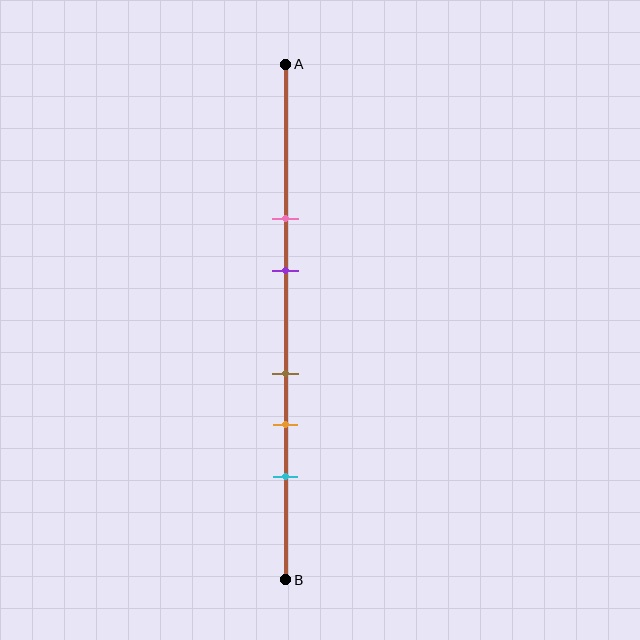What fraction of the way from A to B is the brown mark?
The brown mark is approximately 60% (0.6) of the way from A to B.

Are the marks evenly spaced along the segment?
No, the marks are not evenly spaced.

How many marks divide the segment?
There are 5 marks dividing the segment.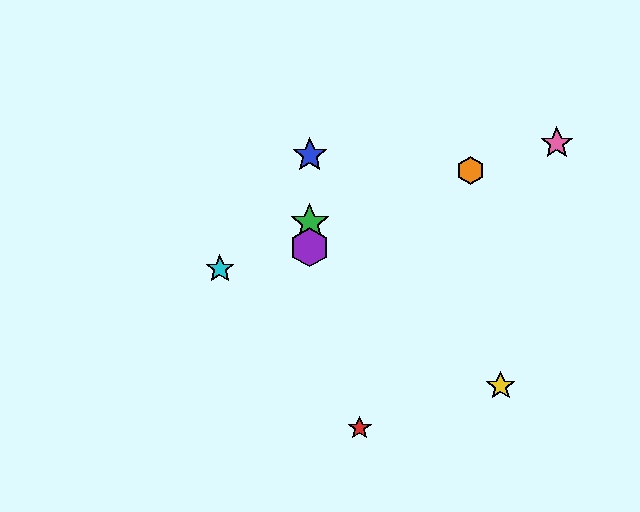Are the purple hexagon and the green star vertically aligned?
Yes, both are at x≈310.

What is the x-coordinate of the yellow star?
The yellow star is at x≈501.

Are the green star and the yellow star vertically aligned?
No, the green star is at x≈310 and the yellow star is at x≈501.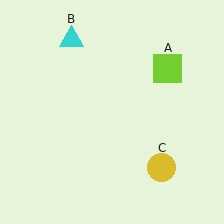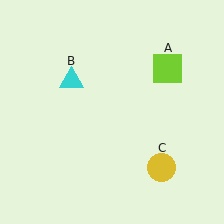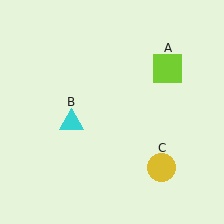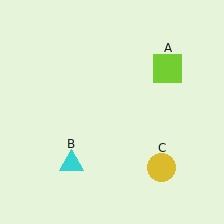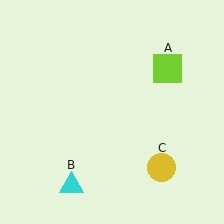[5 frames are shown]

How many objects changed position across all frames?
1 object changed position: cyan triangle (object B).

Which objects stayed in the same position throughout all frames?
Lime square (object A) and yellow circle (object C) remained stationary.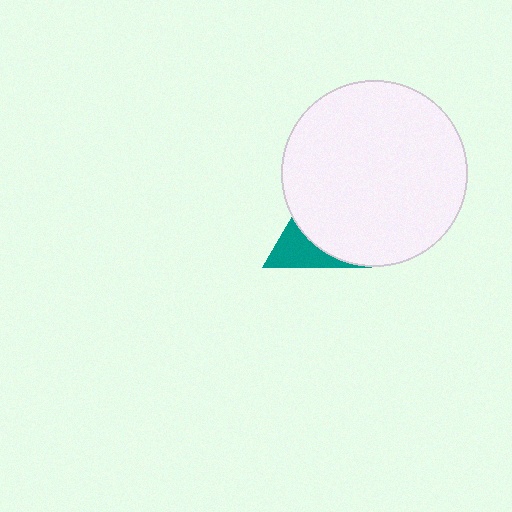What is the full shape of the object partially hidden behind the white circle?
The partially hidden object is a teal triangle.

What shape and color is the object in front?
The object in front is a white circle.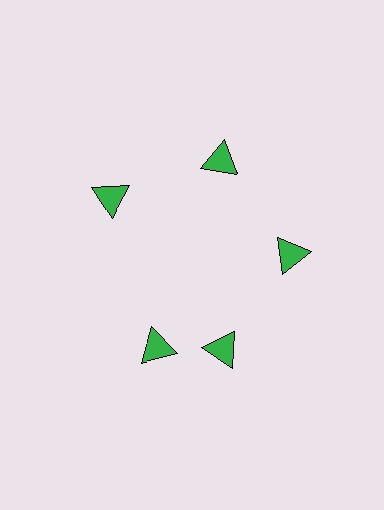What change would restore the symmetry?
The symmetry would be restored by rotating it back into even spacing with its neighbors so that all 5 triangles sit at equal angles and equal distance from the center.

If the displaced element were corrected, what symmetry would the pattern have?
It would have 5-fold rotational symmetry — the pattern would map onto itself every 72 degrees.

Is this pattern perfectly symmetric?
No. The 5 green triangles are arranged in a ring, but one element near the 8 o'clock position is rotated out of alignment along the ring, breaking the 5-fold rotational symmetry.